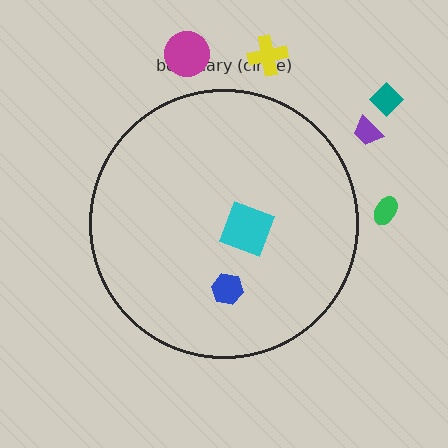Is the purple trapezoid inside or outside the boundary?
Outside.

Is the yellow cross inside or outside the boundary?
Outside.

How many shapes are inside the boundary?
2 inside, 5 outside.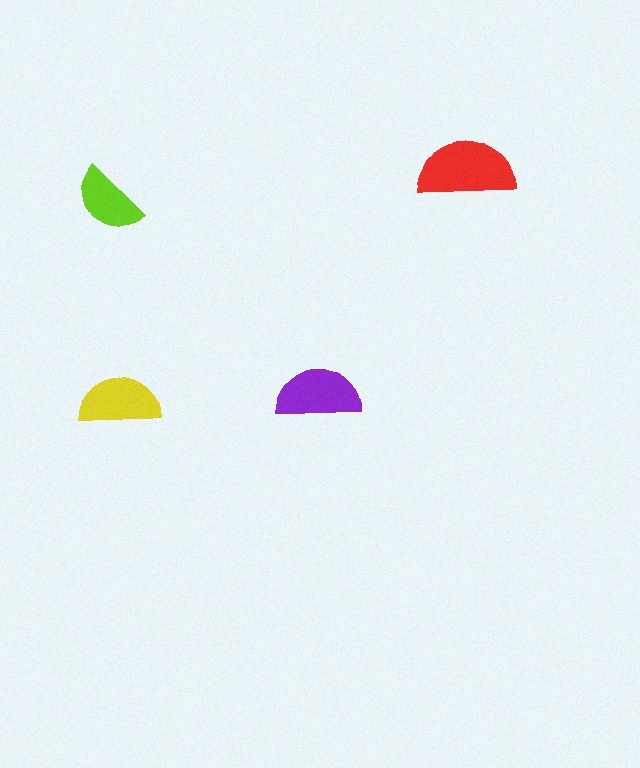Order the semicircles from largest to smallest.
the red one, the purple one, the yellow one, the lime one.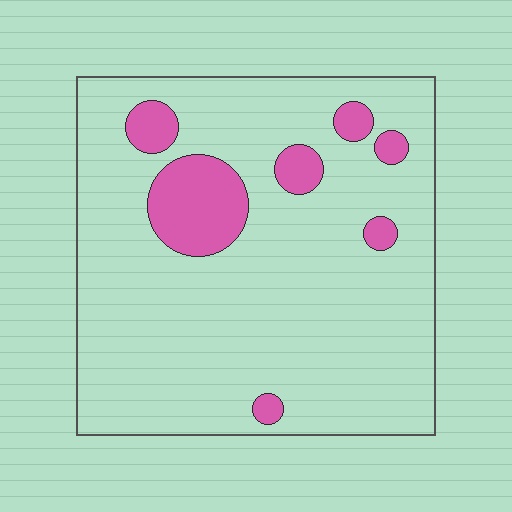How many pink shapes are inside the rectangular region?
7.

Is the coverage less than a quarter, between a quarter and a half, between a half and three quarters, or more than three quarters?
Less than a quarter.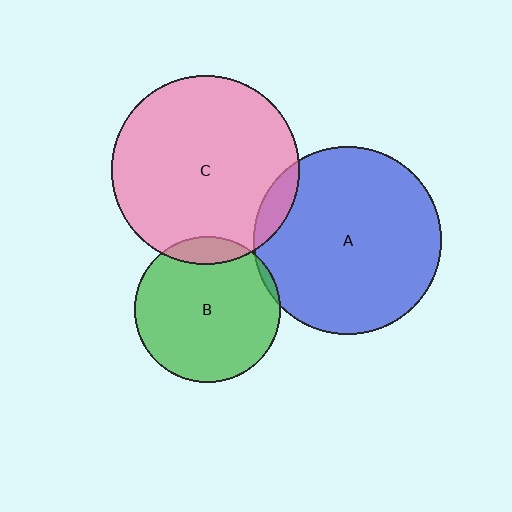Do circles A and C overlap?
Yes.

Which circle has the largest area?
Circle C (pink).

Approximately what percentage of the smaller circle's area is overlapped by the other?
Approximately 5%.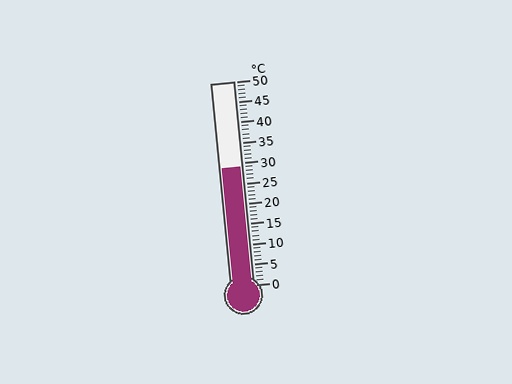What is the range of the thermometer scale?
The thermometer scale ranges from 0°C to 50°C.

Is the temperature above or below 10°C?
The temperature is above 10°C.